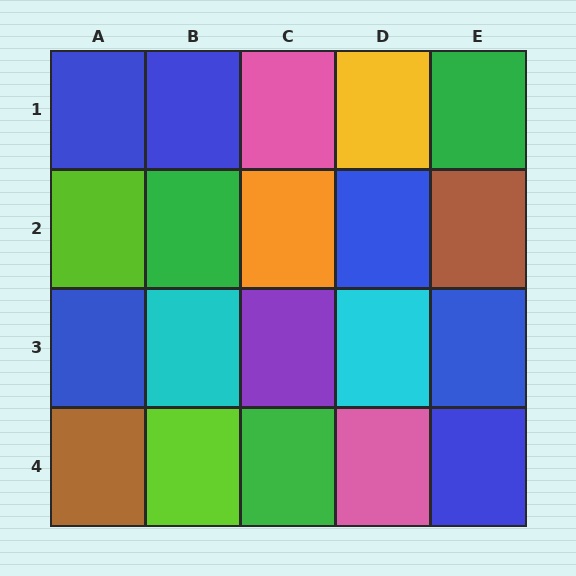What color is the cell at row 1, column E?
Green.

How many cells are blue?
6 cells are blue.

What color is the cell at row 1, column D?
Yellow.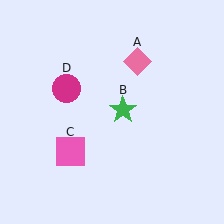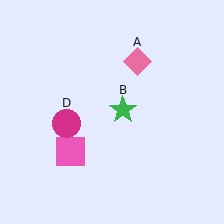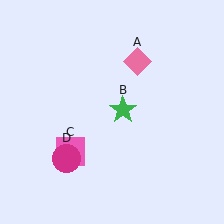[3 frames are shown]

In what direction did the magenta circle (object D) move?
The magenta circle (object D) moved down.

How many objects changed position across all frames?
1 object changed position: magenta circle (object D).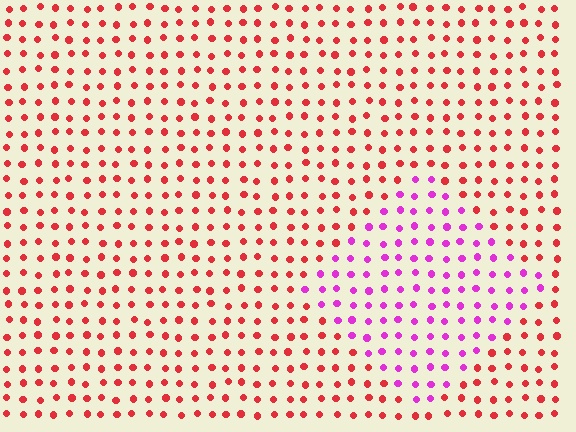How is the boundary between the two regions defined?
The boundary is defined purely by a slight shift in hue (about 53 degrees). Spacing, size, and orientation are identical on both sides.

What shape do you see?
I see a diamond.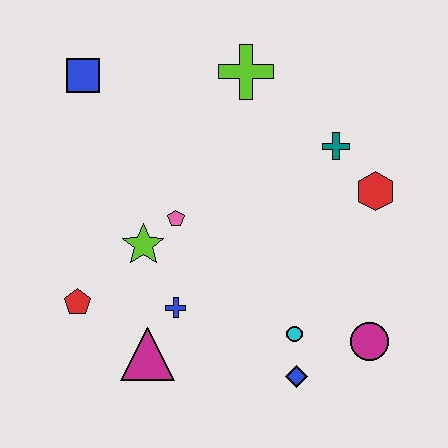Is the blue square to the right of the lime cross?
No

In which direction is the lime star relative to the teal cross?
The lime star is to the left of the teal cross.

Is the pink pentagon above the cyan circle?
Yes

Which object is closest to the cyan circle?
The blue diamond is closest to the cyan circle.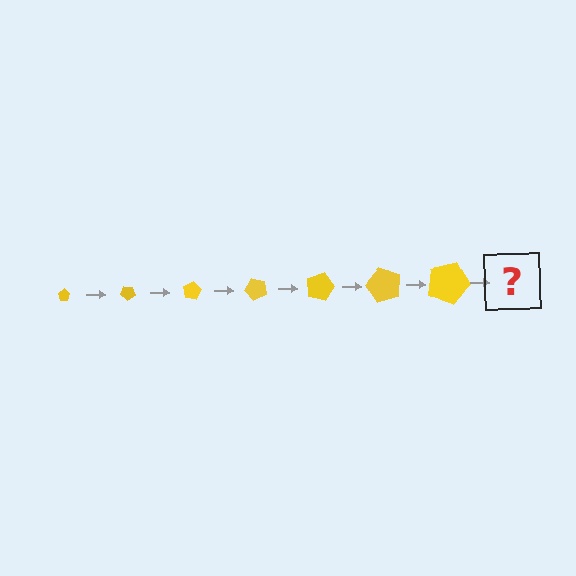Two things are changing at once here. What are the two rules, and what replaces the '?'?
The two rules are that the pentagon grows larger each step and it rotates 40 degrees each step. The '?' should be a pentagon, larger than the previous one and rotated 280 degrees from the start.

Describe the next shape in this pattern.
It should be a pentagon, larger than the previous one and rotated 280 degrees from the start.